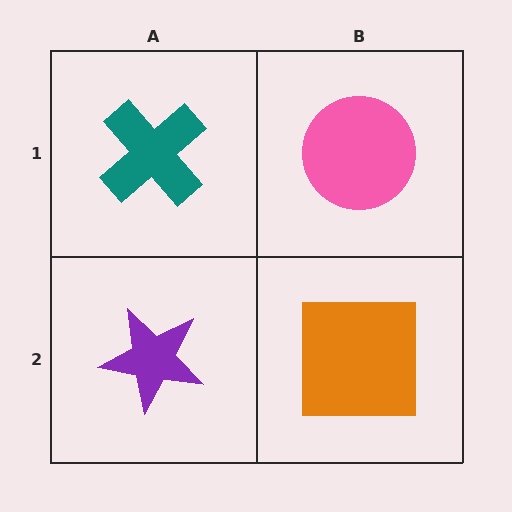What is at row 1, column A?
A teal cross.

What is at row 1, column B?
A pink circle.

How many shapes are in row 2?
2 shapes.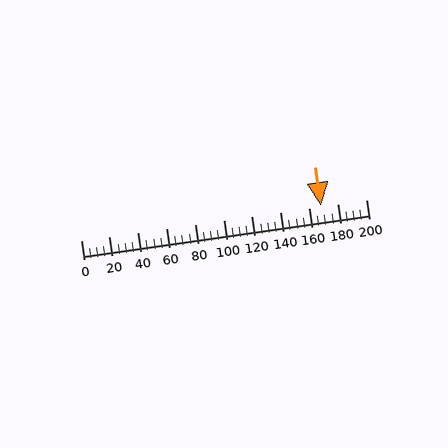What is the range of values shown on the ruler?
The ruler shows values from 0 to 200.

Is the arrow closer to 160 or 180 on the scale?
The arrow is closer to 160.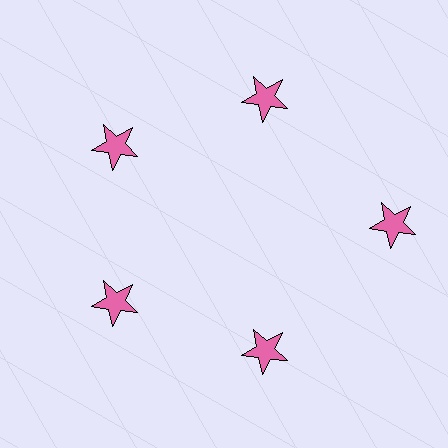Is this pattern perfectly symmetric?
No. The 5 pink stars are arranged in a ring, but one element near the 3 o'clock position is pushed outward from the center, breaking the 5-fold rotational symmetry.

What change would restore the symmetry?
The symmetry would be restored by moving it inward, back onto the ring so that all 5 stars sit at equal angles and equal distance from the center.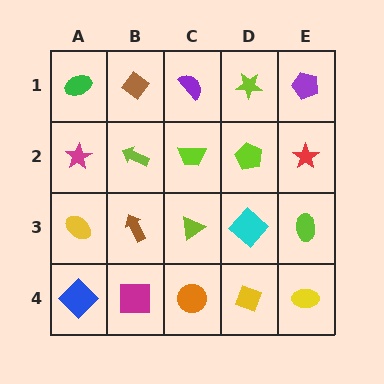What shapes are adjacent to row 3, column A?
A magenta star (row 2, column A), a blue diamond (row 4, column A), a brown arrow (row 3, column B).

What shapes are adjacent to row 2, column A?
A green ellipse (row 1, column A), a yellow ellipse (row 3, column A), a lime arrow (row 2, column B).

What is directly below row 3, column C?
An orange circle.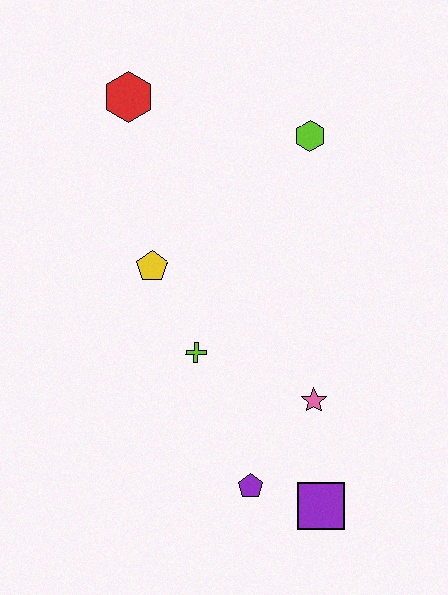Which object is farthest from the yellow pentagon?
The purple square is farthest from the yellow pentagon.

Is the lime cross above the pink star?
Yes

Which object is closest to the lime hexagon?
The red hexagon is closest to the lime hexagon.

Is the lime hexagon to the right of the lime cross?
Yes